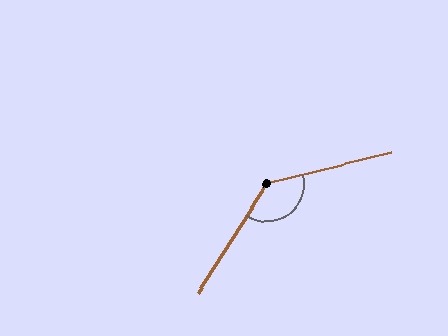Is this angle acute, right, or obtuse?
It is obtuse.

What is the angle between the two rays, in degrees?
Approximately 136 degrees.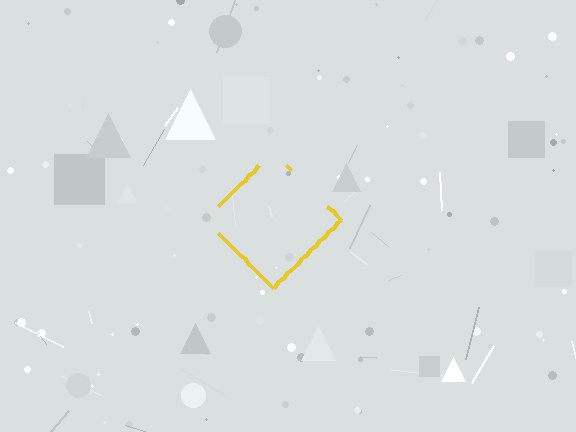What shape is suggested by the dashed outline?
The dashed outline suggests a diamond.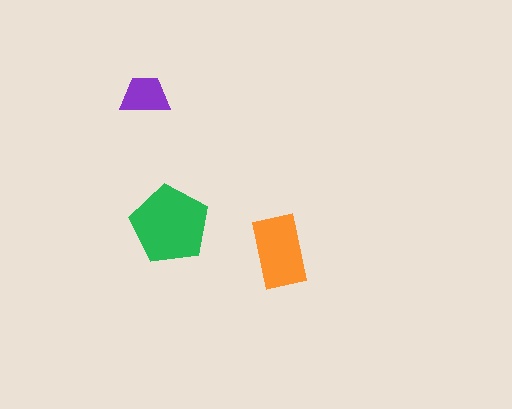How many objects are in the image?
There are 3 objects in the image.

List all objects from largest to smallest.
The green pentagon, the orange rectangle, the purple trapezoid.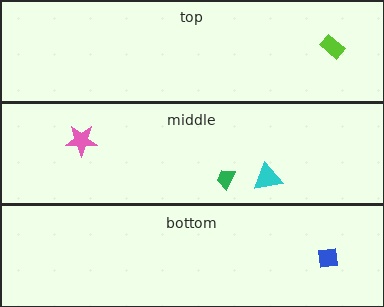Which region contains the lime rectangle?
The top region.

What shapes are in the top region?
The lime rectangle.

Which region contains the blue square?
The bottom region.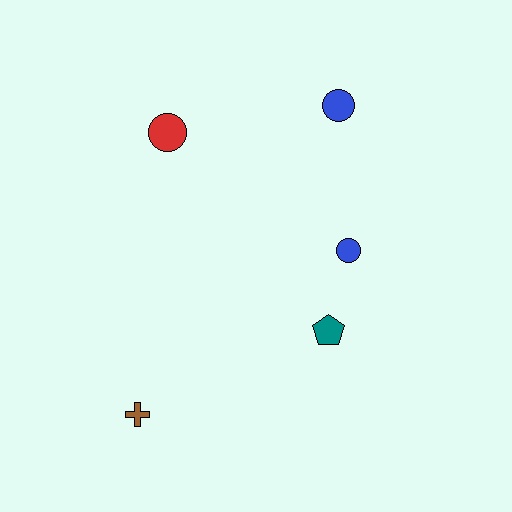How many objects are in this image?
There are 5 objects.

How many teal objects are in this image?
There is 1 teal object.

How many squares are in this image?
There are no squares.